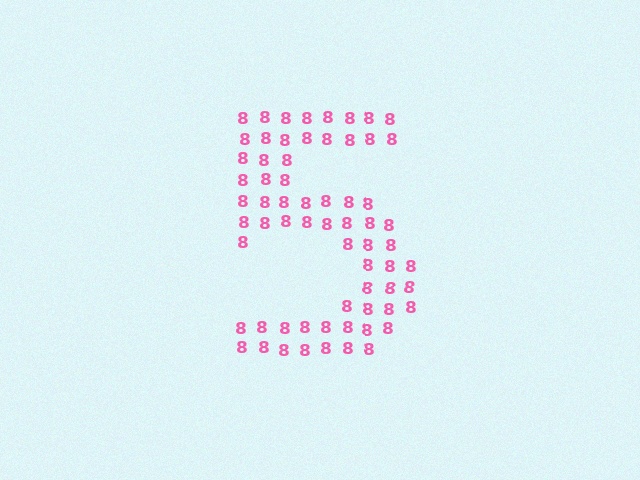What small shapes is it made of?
It is made of small digit 8's.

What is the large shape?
The large shape is the digit 5.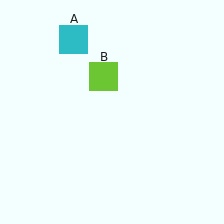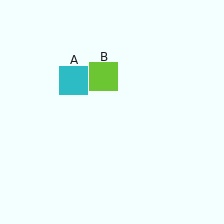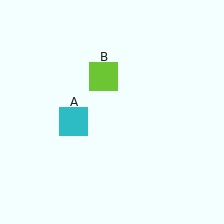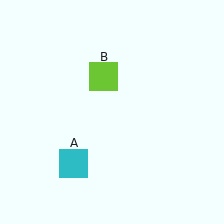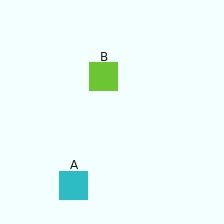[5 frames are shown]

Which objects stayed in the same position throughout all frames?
Lime square (object B) remained stationary.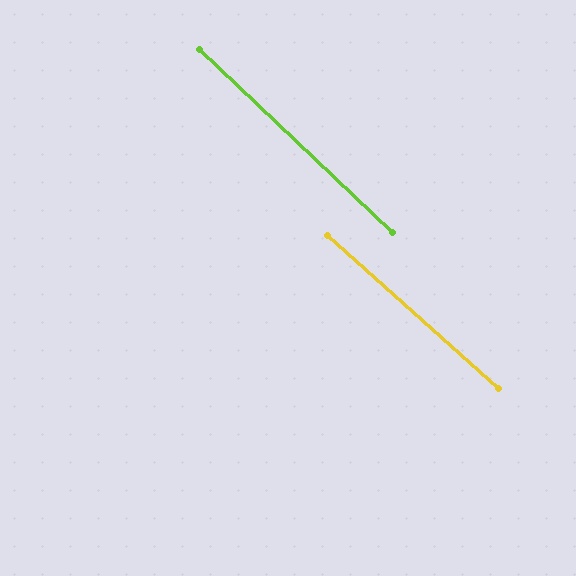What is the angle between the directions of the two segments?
Approximately 2 degrees.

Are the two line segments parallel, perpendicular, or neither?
Parallel — their directions differ by only 1.8°.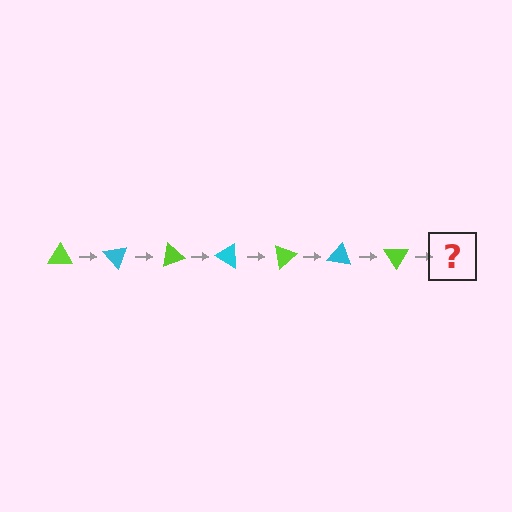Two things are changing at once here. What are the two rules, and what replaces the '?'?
The two rules are that it rotates 50 degrees each step and the color cycles through lime and cyan. The '?' should be a cyan triangle, rotated 350 degrees from the start.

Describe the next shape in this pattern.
It should be a cyan triangle, rotated 350 degrees from the start.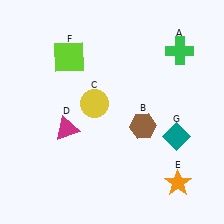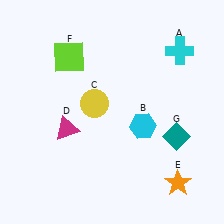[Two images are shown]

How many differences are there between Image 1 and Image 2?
There are 2 differences between the two images.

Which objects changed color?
A changed from green to cyan. B changed from brown to cyan.